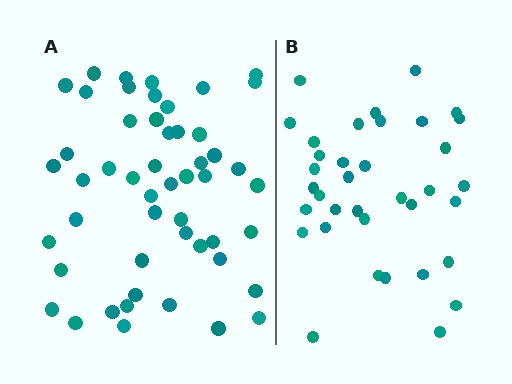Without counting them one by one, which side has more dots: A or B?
Region A (the left region) has more dots.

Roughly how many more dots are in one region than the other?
Region A has approximately 15 more dots than region B.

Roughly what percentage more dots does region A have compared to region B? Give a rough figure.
About 40% more.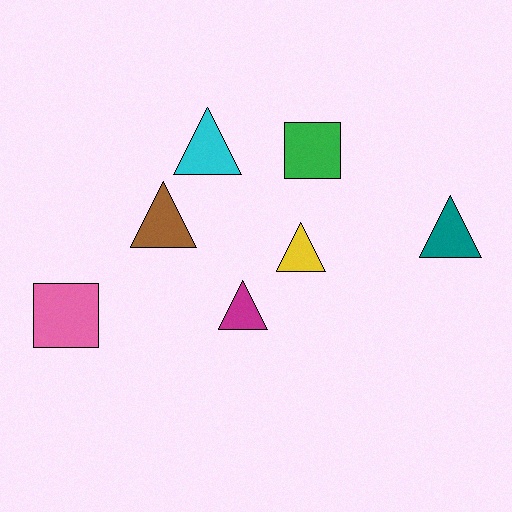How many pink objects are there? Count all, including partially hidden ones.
There is 1 pink object.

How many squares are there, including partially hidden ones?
There are 2 squares.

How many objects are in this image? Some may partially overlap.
There are 7 objects.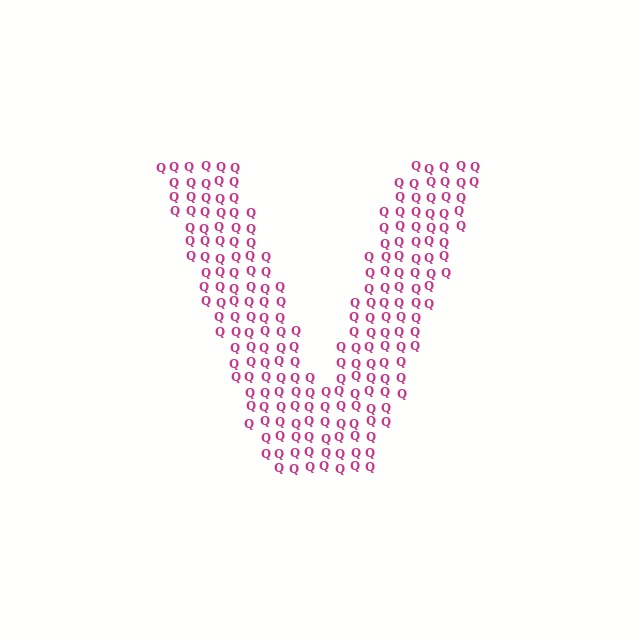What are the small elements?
The small elements are letter Q's.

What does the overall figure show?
The overall figure shows the letter V.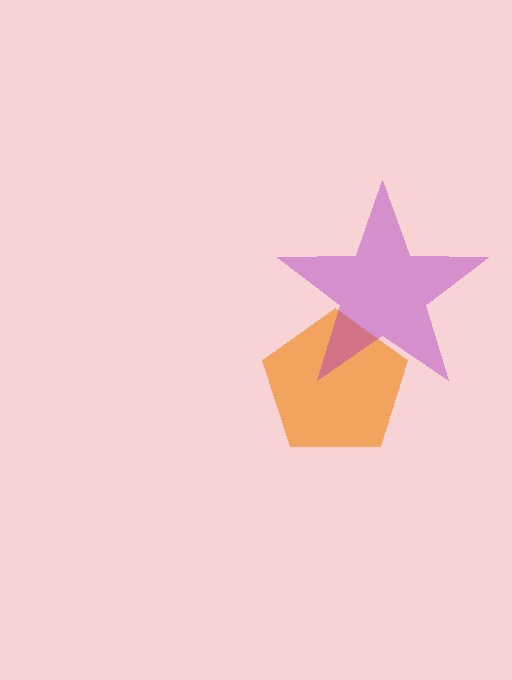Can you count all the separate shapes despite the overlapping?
Yes, there are 2 separate shapes.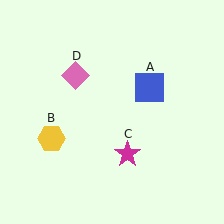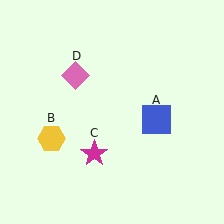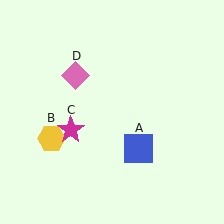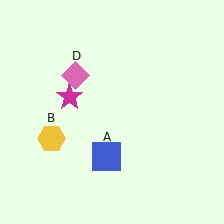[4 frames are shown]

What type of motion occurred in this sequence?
The blue square (object A), magenta star (object C) rotated clockwise around the center of the scene.